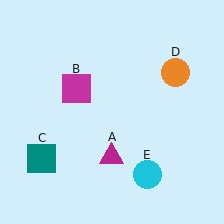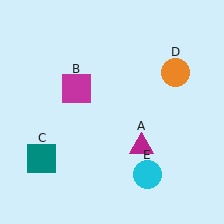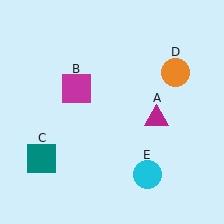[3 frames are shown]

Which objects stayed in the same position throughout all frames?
Magenta square (object B) and teal square (object C) and orange circle (object D) and cyan circle (object E) remained stationary.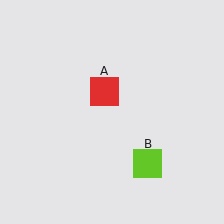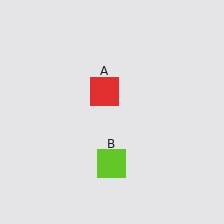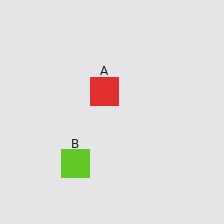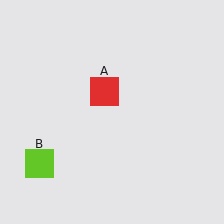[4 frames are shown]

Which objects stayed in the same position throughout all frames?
Red square (object A) remained stationary.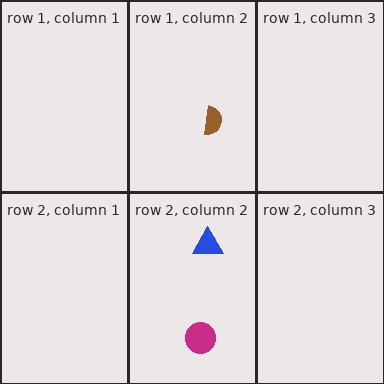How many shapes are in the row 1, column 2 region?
1.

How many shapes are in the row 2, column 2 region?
2.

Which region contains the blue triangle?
The row 2, column 2 region.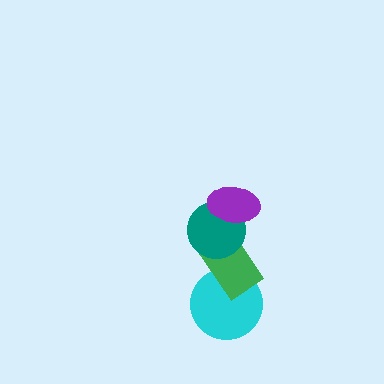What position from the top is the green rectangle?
The green rectangle is 3rd from the top.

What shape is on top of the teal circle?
The purple ellipse is on top of the teal circle.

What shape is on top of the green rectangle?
The teal circle is on top of the green rectangle.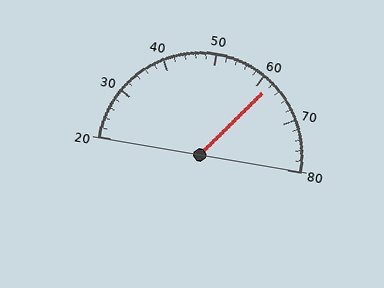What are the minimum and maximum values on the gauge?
The gauge ranges from 20 to 80.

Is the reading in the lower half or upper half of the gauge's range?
The reading is in the upper half of the range (20 to 80).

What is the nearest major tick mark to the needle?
The nearest major tick mark is 60.